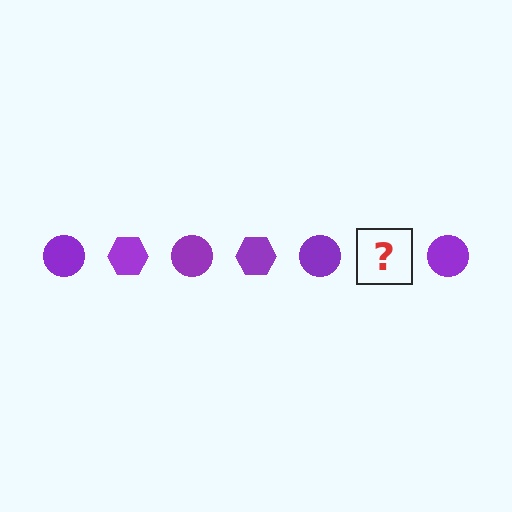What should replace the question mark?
The question mark should be replaced with a purple hexagon.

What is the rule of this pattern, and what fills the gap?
The rule is that the pattern cycles through circle, hexagon shapes in purple. The gap should be filled with a purple hexagon.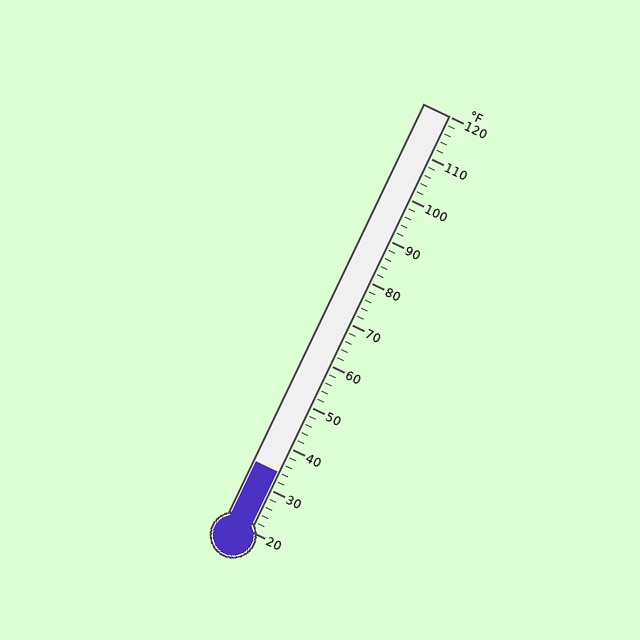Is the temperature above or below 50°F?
The temperature is below 50°F.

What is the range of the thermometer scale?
The thermometer scale ranges from 20°F to 120°F.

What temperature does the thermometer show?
The thermometer shows approximately 34°F.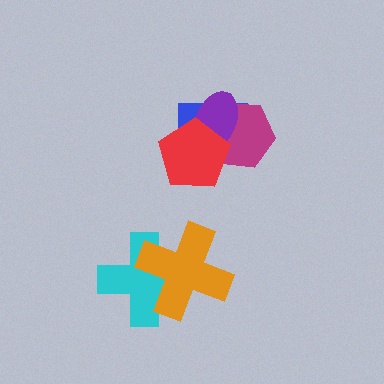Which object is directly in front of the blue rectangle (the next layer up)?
The magenta hexagon is directly in front of the blue rectangle.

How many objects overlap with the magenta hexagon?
3 objects overlap with the magenta hexagon.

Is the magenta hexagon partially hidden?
Yes, it is partially covered by another shape.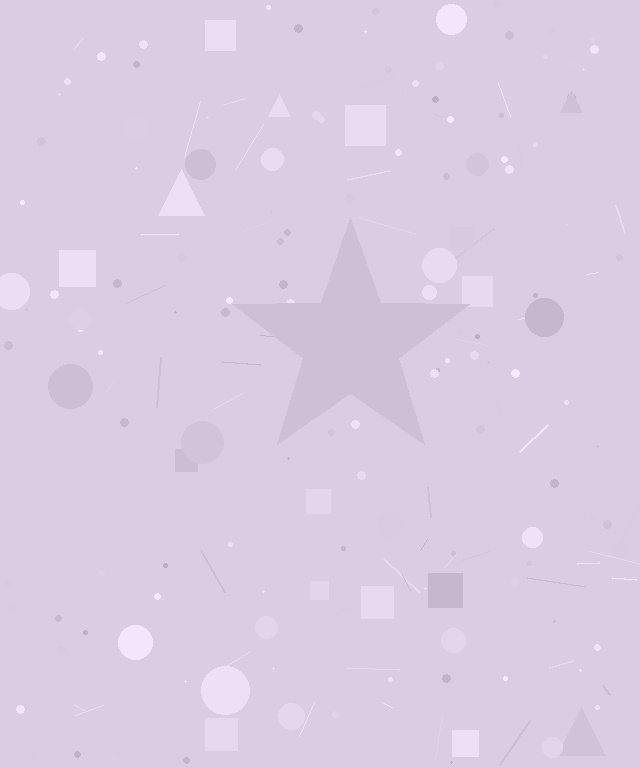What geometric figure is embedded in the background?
A star is embedded in the background.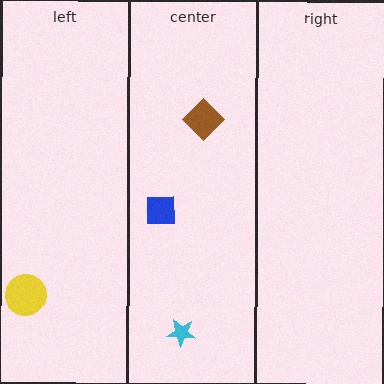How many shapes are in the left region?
1.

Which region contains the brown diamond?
The center region.